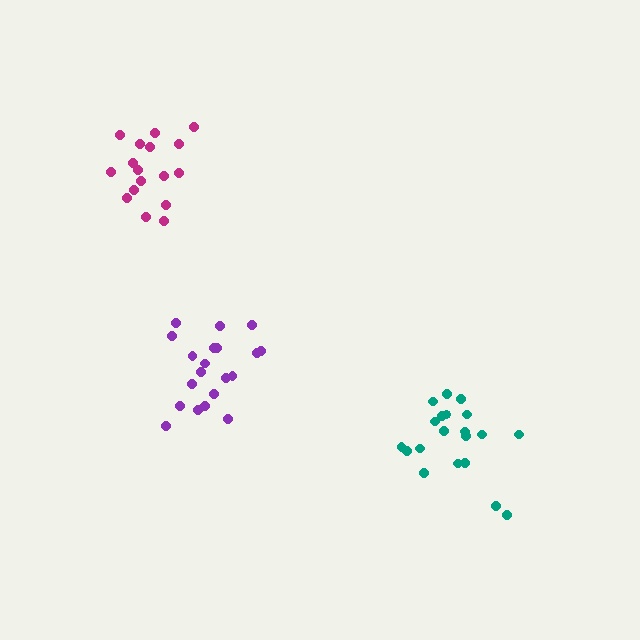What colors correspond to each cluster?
The clusters are colored: purple, teal, magenta.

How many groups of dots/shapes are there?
There are 3 groups.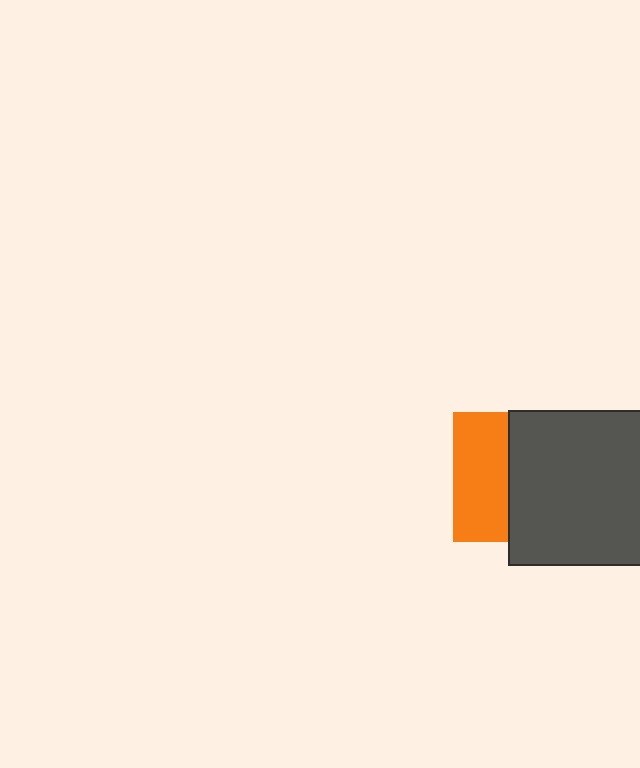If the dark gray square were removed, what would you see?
You would see the complete orange square.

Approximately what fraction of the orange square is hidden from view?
Roughly 58% of the orange square is hidden behind the dark gray square.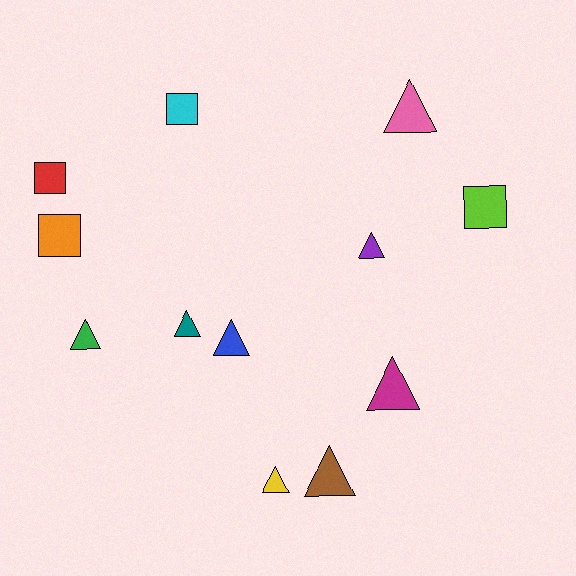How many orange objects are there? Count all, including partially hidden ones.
There is 1 orange object.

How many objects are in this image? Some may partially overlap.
There are 12 objects.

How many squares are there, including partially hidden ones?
There are 4 squares.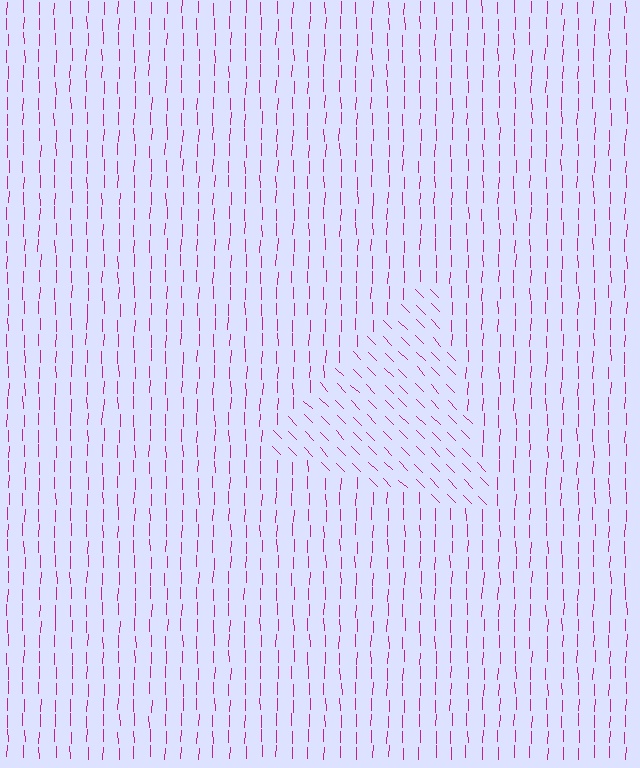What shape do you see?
I see a triangle.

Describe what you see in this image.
The image is filled with small magenta line segments. A triangle region in the image has lines oriented differently from the surrounding lines, creating a visible texture boundary.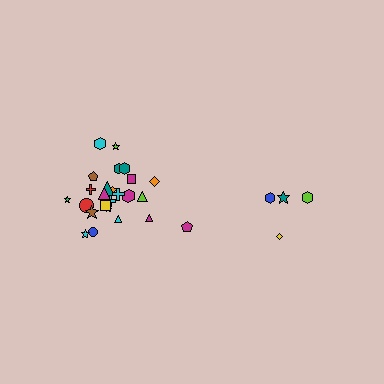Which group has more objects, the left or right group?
The left group.